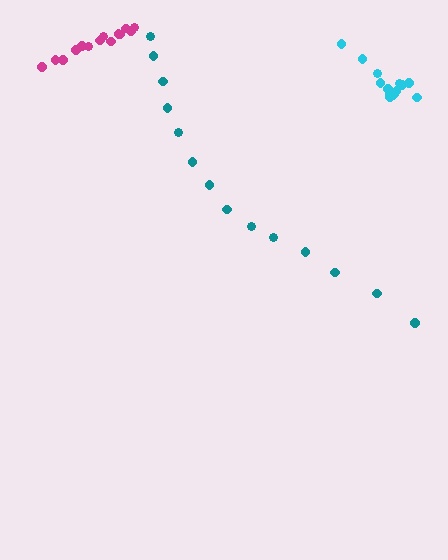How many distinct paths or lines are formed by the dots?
There are 3 distinct paths.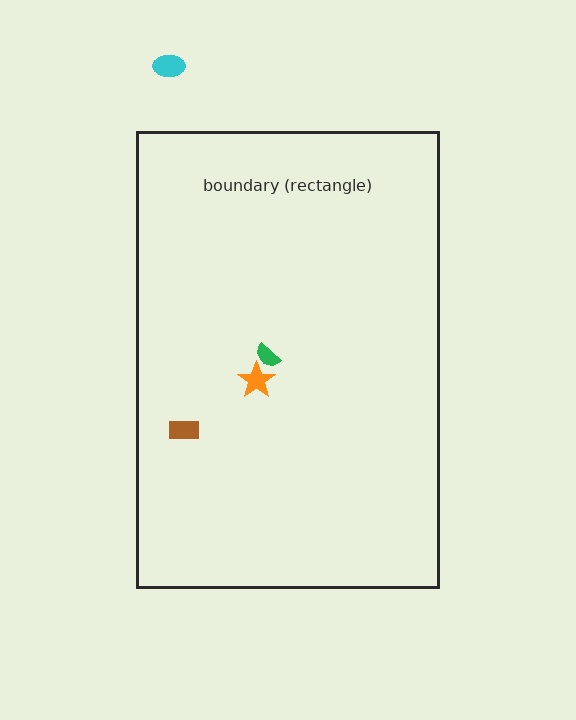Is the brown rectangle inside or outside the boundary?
Inside.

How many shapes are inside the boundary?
3 inside, 1 outside.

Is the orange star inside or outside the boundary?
Inside.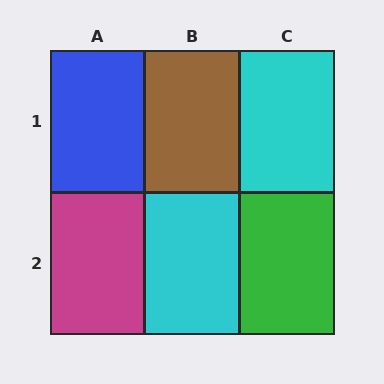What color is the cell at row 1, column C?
Cyan.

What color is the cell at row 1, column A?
Blue.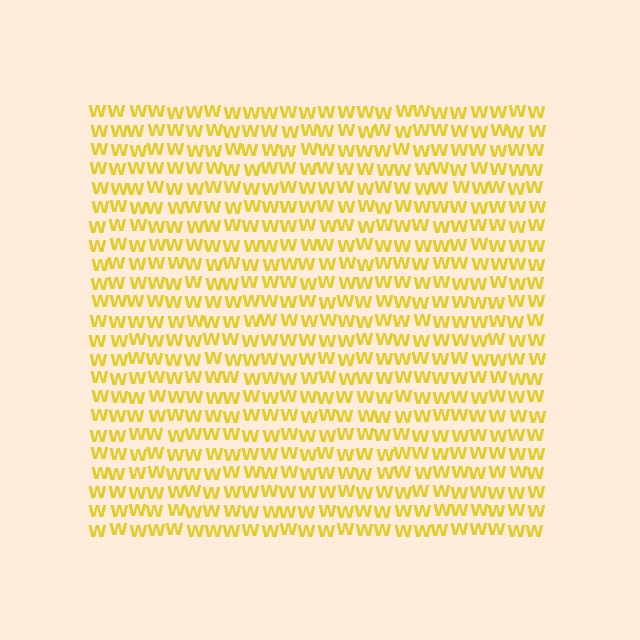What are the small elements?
The small elements are letter W's.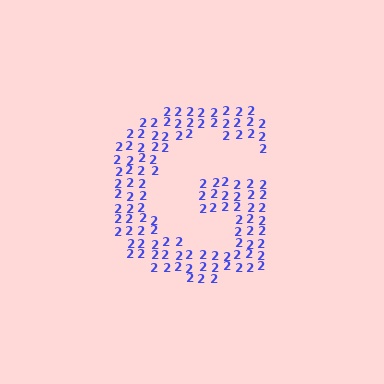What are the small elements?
The small elements are digit 2's.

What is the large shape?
The large shape is the letter G.